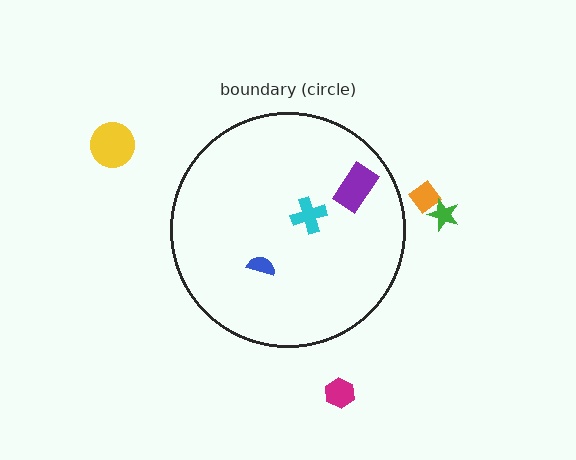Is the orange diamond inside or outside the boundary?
Outside.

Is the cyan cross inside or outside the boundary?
Inside.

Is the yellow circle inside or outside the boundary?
Outside.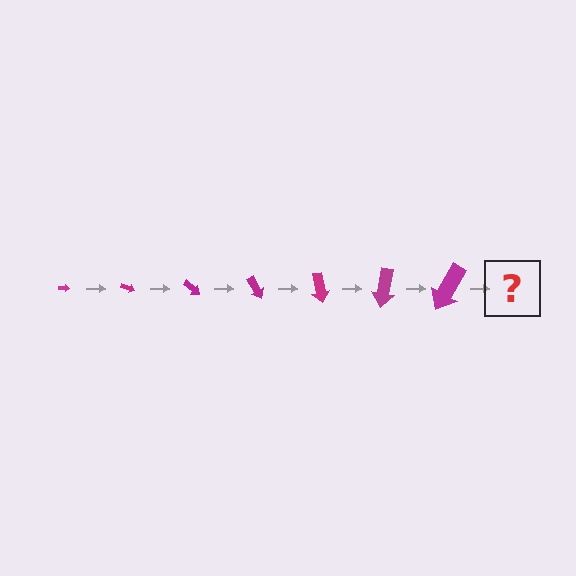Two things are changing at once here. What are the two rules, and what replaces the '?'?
The two rules are that the arrow grows larger each step and it rotates 20 degrees each step. The '?' should be an arrow, larger than the previous one and rotated 140 degrees from the start.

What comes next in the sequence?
The next element should be an arrow, larger than the previous one and rotated 140 degrees from the start.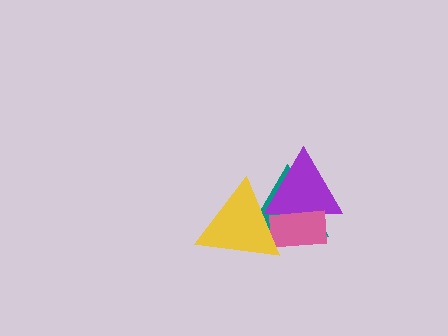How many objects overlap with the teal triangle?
3 objects overlap with the teal triangle.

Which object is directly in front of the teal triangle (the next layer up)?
The purple triangle is directly in front of the teal triangle.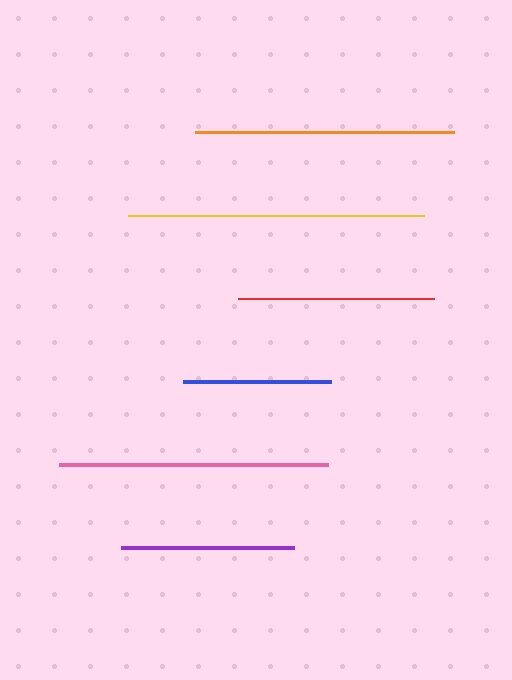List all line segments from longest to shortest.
From longest to shortest: yellow, pink, orange, red, purple, blue.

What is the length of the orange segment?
The orange segment is approximately 259 pixels long.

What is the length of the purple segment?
The purple segment is approximately 173 pixels long.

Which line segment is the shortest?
The blue line is the shortest at approximately 148 pixels.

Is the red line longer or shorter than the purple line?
The red line is longer than the purple line.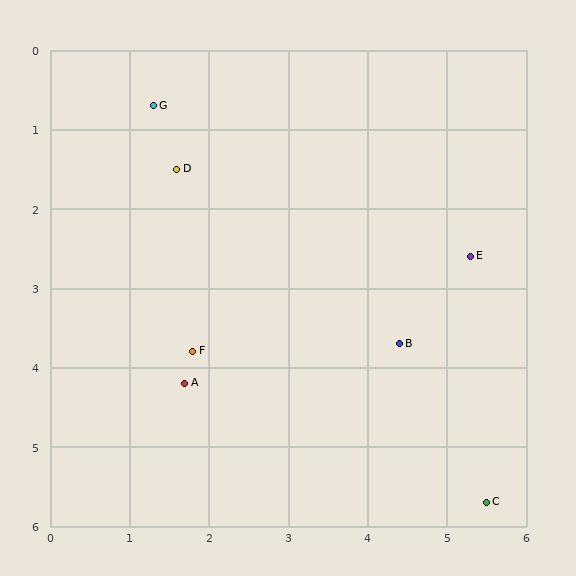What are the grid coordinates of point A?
Point A is at approximately (1.7, 4.2).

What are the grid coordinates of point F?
Point F is at approximately (1.8, 3.8).